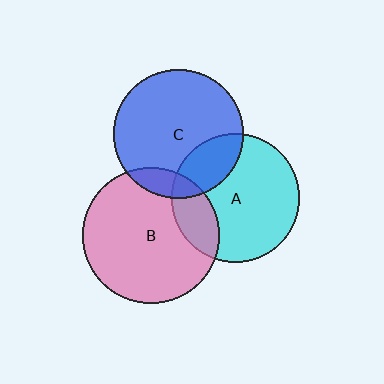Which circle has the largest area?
Circle B (pink).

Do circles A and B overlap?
Yes.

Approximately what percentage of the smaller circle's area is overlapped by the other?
Approximately 20%.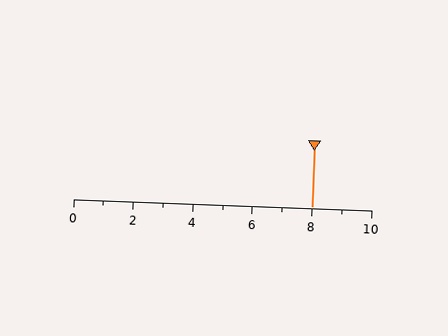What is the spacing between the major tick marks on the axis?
The major ticks are spaced 2 apart.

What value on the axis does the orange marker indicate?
The marker indicates approximately 8.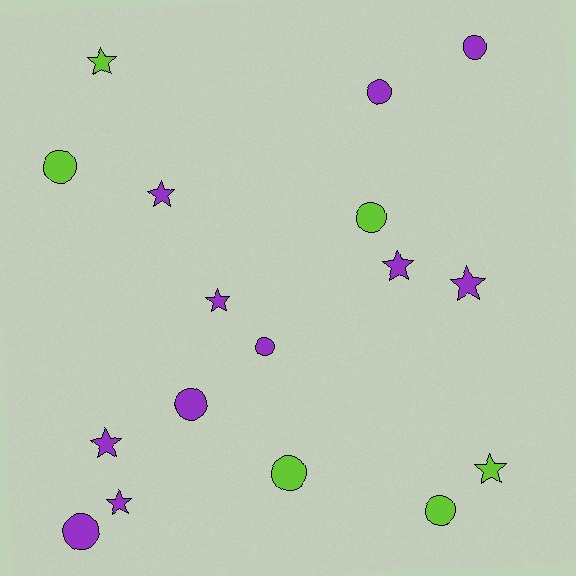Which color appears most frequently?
Purple, with 11 objects.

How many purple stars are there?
There are 6 purple stars.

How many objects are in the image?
There are 17 objects.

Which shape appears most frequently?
Circle, with 9 objects.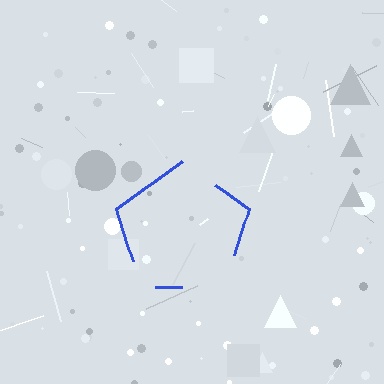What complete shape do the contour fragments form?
The contour fragments form a pentagon.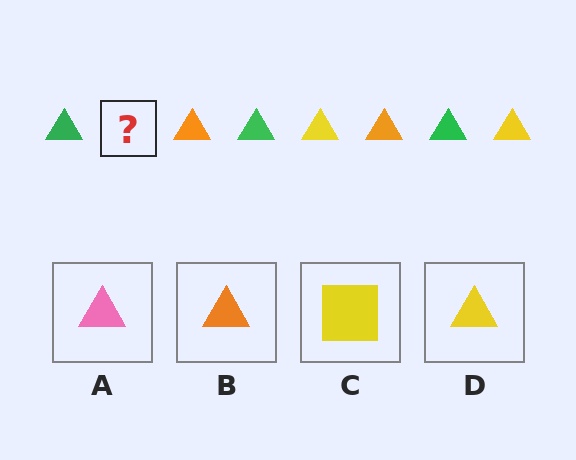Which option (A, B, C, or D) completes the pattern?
D.